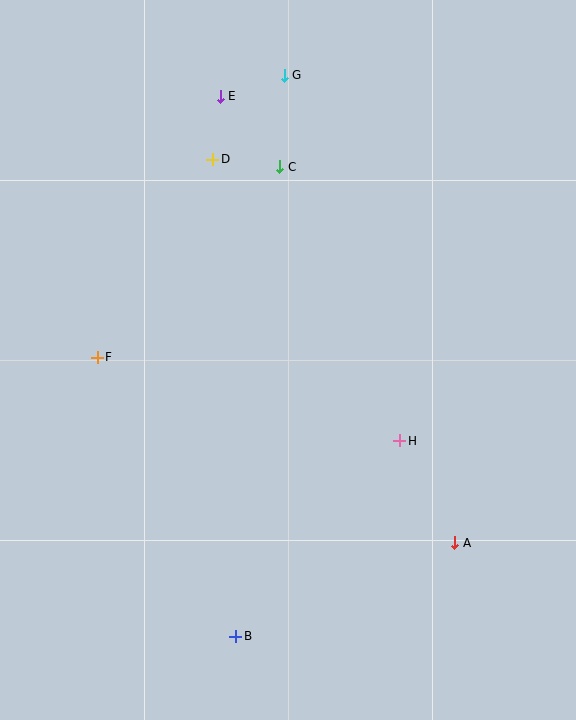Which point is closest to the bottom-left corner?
Point B is closest to the bottom-left corner.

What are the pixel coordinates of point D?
Point D is at (213, 159).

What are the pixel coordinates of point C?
Point C is at (280, 167).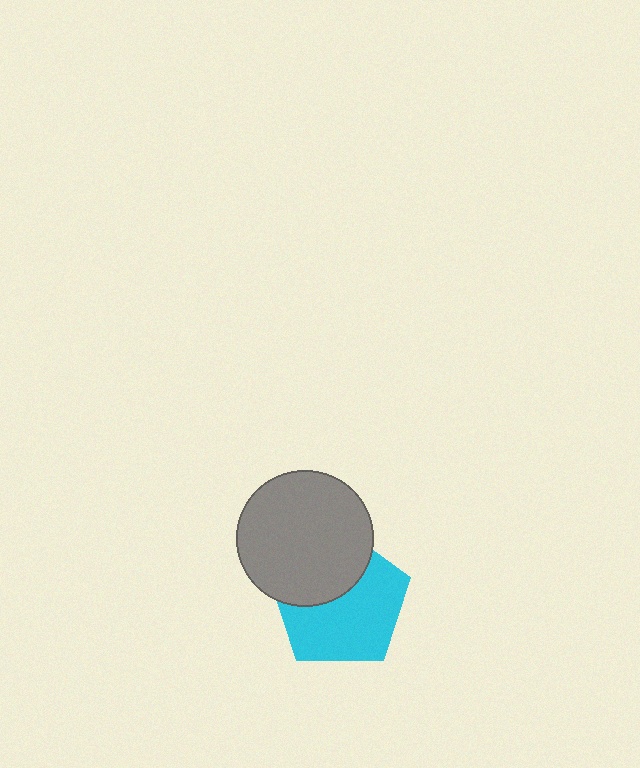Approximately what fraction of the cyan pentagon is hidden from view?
Roughly 38% of the cyan pentagon is hidden behind the gray circle.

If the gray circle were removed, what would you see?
You would see the complete cyan pentagon.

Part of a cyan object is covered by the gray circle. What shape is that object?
It is a pentagon.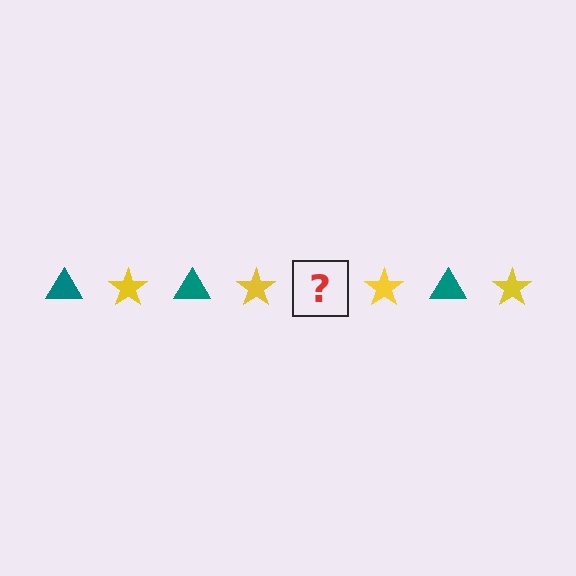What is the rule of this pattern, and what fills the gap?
The rule is that the pattern alternates between teal triangle and yellow star. The gap should be filled with a teal triangle.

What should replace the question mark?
The question mark should be replaced with a teal triangle.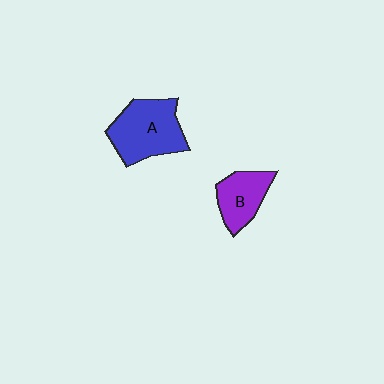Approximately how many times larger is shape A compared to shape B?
Approximately 1.6 times.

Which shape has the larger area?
Shape A (blue).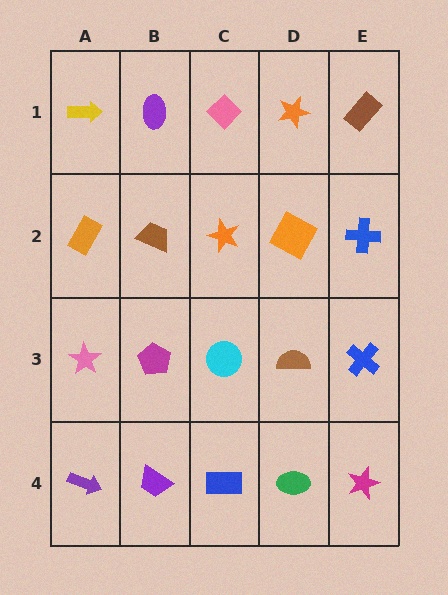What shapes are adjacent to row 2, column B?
A purple ellipse (row 1, column B), a magenta pentagon (row 3, column B), an orange rectangle (row 2, column A), an orange star (row 2, column C).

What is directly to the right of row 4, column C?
A green ellipse.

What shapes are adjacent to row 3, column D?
An orange square (row 2, column D), a green ellipse (row 4, column D), a cyan circle (row 3, column C), a blue cross (row 3, column E).